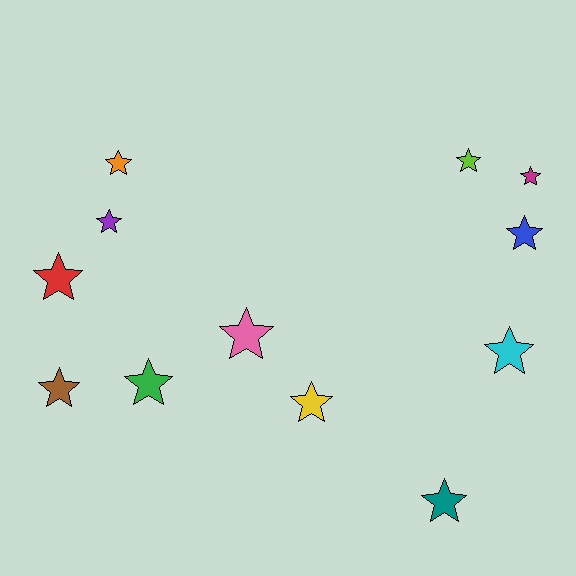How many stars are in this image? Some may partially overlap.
There are 12 stars.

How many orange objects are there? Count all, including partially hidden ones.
There is 1 orange object.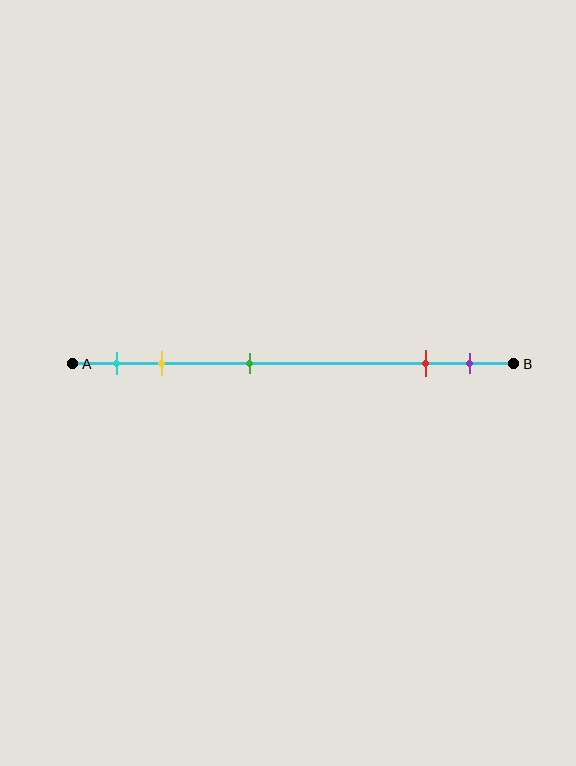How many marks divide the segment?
There are 5 marks dividing the segment.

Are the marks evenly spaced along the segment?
No, the marks are not evenly spaced.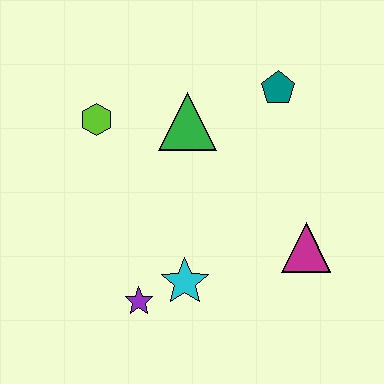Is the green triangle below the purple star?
No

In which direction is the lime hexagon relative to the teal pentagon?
The lime hexagon is to the left of the teal pentagon.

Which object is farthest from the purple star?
The teal pentagon is farthest from the purple star.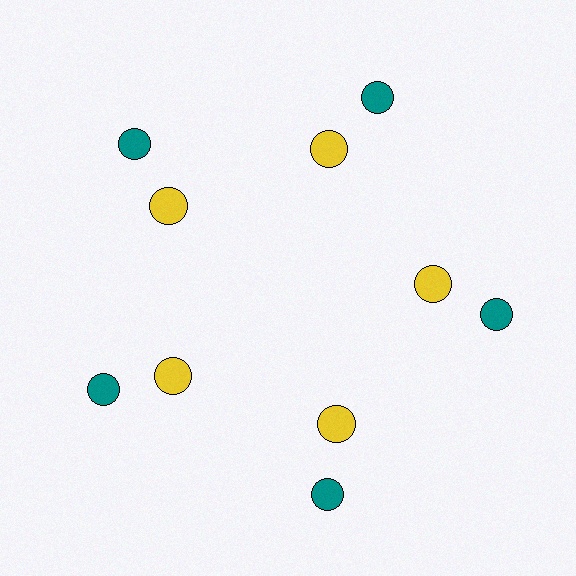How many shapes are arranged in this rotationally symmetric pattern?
There are 10 shapes, arranged in 5 groups of 2.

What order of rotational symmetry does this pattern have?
This pattern has 5-fold rotational symmetry.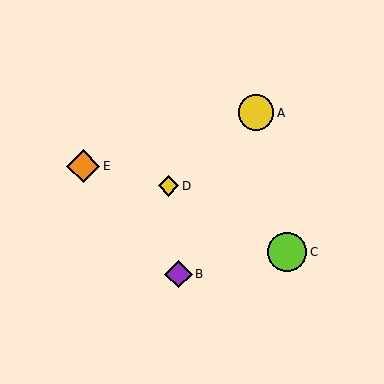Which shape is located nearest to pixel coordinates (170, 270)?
The purple diamond (labeled B) at (178, 274) is nearest to that location.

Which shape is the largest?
The lime circle (labeled C) is the largest.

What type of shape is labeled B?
Shape B is a purple diamond.